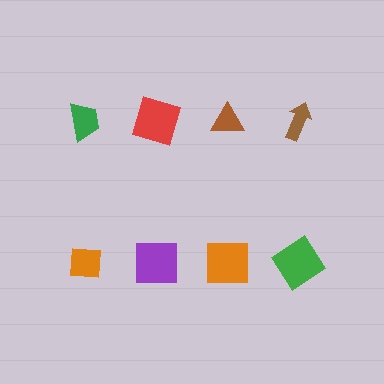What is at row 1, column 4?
A brown arrow.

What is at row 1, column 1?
A green trapezoid.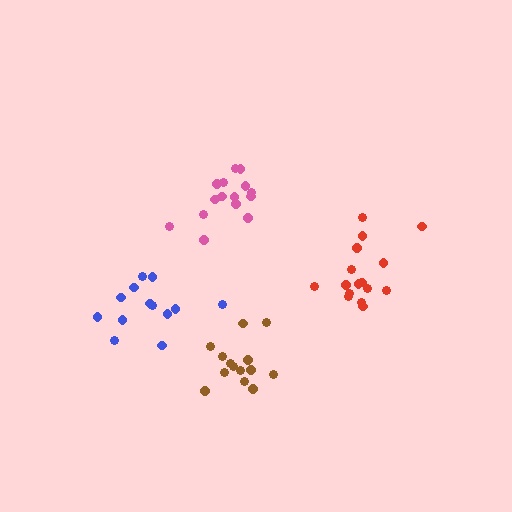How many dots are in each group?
Group 1: 16 dots, Group 2: 13 dots, Group 3: 15 dots, Group 4: 14 dots (58 total).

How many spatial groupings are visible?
There are 4 spatial groupings.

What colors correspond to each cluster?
The clusters are colored: red, blue, pink, brown.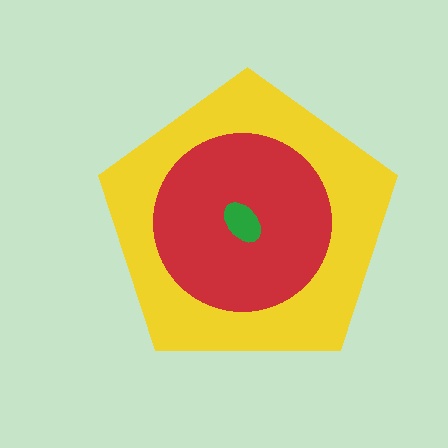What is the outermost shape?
The yellow pentagon.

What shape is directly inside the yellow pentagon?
The red circle.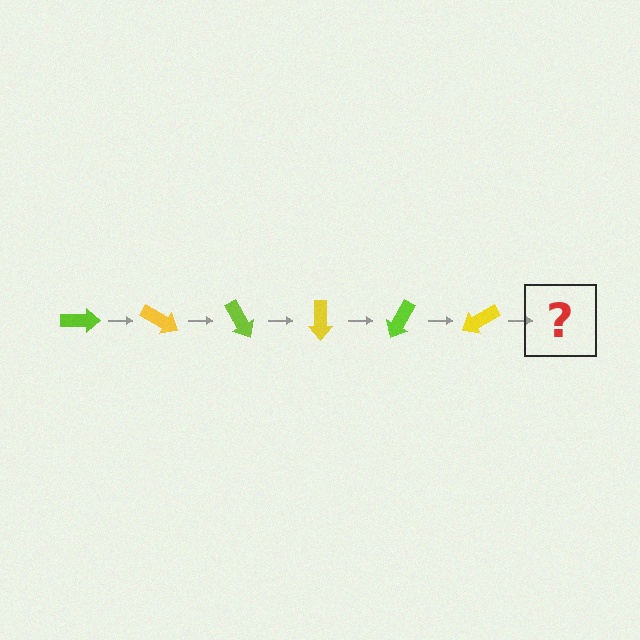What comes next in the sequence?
The next element should be a lime arrow, rotated 180 degrees from the start.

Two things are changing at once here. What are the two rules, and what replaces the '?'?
The two rules are that it rotates 30 degrees each step and the color cycles through lime and yellow. The '?' should be a lime arrow, rotated 180 degrees from the start.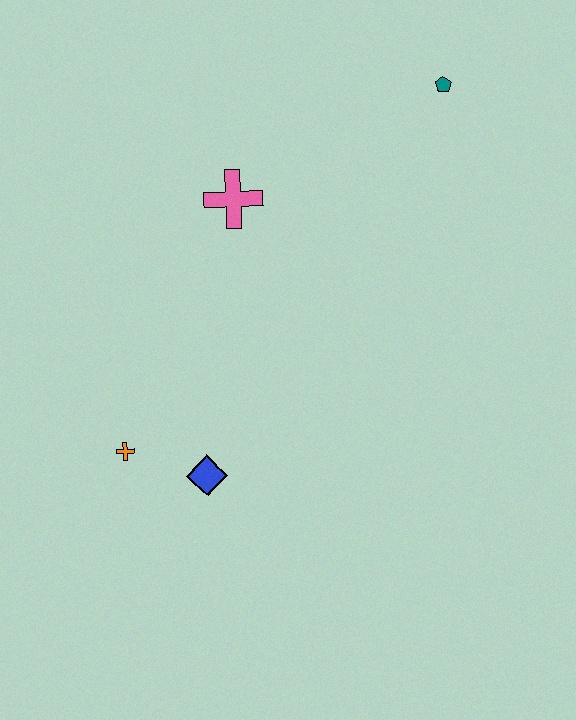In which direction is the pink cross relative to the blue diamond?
The pink cross is above the blue diamond.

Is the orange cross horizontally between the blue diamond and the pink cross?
No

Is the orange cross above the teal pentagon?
No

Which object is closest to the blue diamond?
The orange cross is closest to the blue diamond.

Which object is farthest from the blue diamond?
The teal pentagon is farthest from the blue diamond.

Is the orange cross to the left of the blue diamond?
Yes